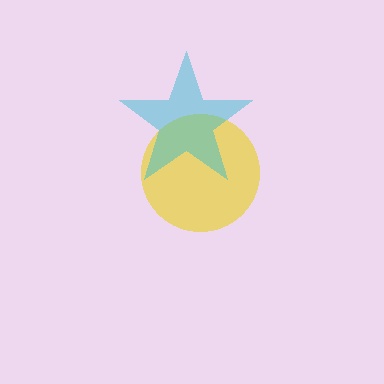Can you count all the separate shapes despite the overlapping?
Yes, there are 2 separate shapes.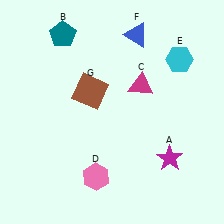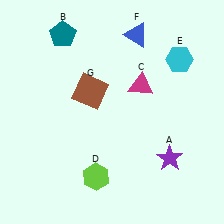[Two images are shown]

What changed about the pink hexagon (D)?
In Image 1, D is pink. In Image 2, it changed to lime.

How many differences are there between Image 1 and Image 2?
There are 2 differences between the two images.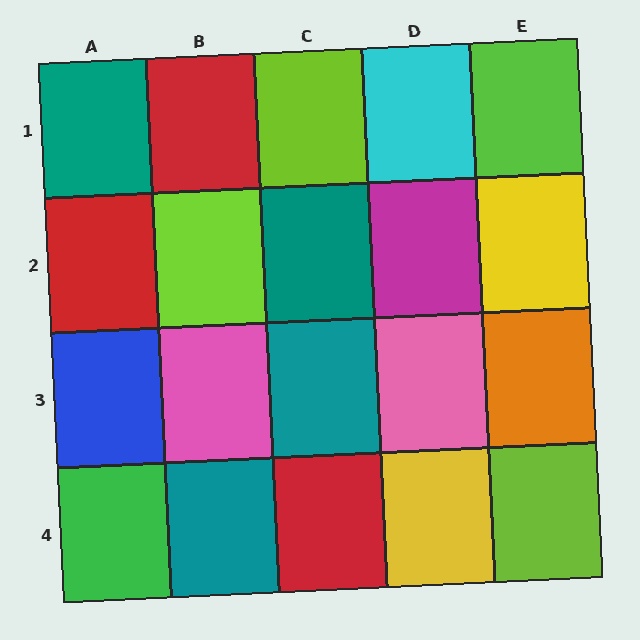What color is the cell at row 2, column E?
Yellow.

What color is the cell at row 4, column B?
Teal.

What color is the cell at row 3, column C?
Teal.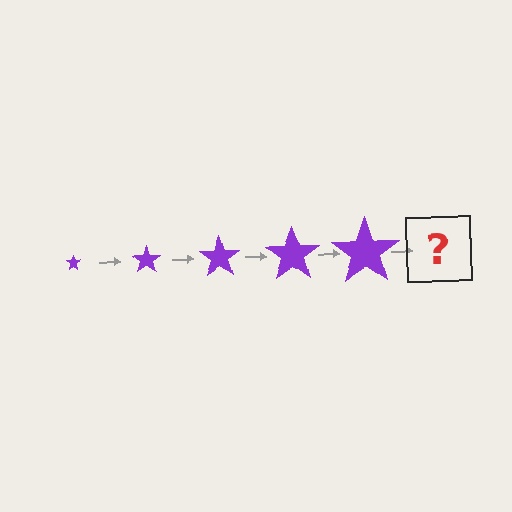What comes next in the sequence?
The next element should be a purple star, larger than the previous one.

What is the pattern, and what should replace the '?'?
The pattern is that the star gets progressively larger each step. The '?' should be a purple star, larger than the previous one.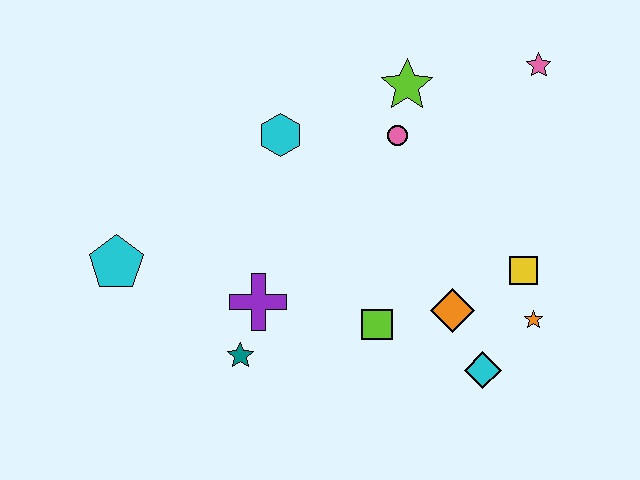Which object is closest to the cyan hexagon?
The pink circle is closest to the cyan hexagon.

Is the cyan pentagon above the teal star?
Yes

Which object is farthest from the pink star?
The cyan pentagon is farthest from the pink star.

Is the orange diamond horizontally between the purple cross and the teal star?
No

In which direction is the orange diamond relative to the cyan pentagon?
The orange diamond is to the right of the cyan pentagon.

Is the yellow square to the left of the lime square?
No